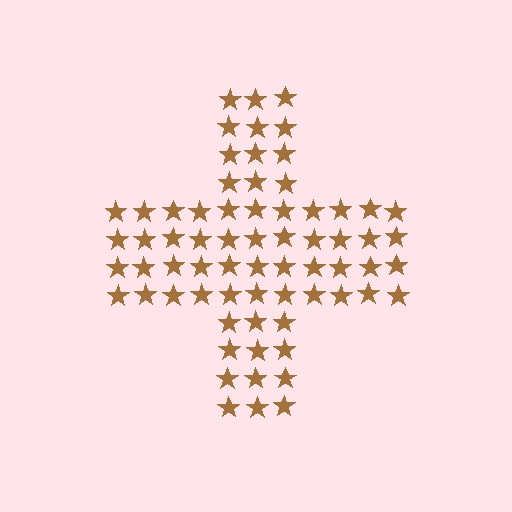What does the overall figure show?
The overall figure shows a cross.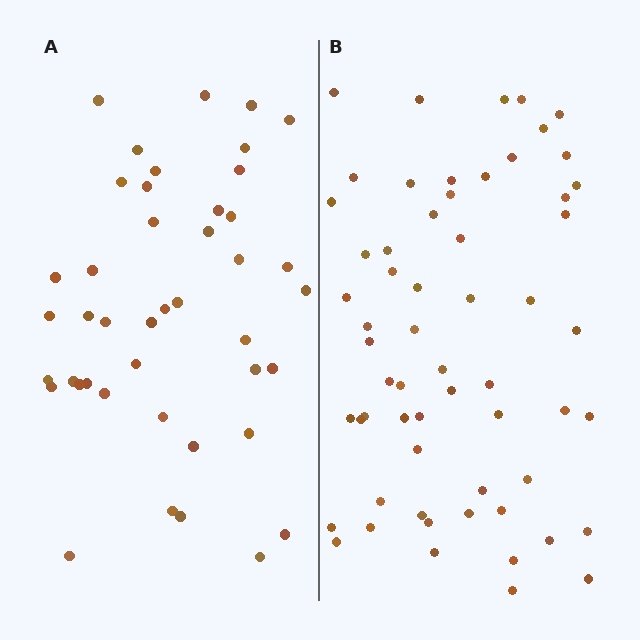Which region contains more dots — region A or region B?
Region B (the right region) has more dots.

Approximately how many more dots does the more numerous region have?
Region B has approximately 15 more dots than region A.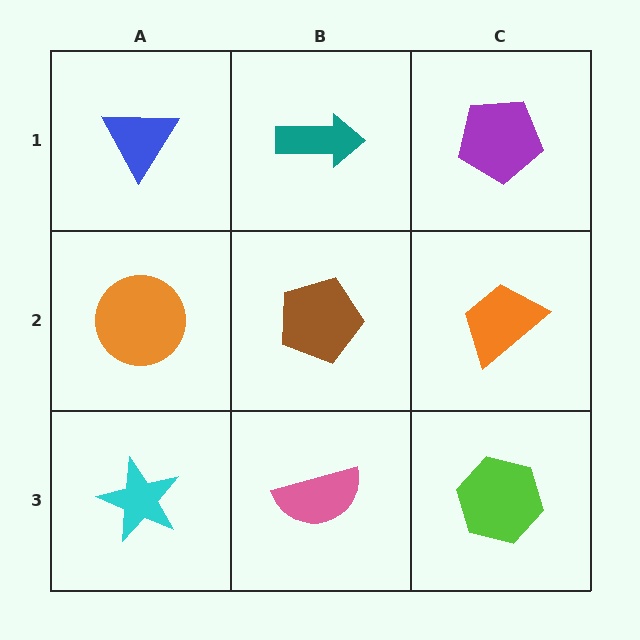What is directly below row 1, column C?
An orange trapezoid.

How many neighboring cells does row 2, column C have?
3.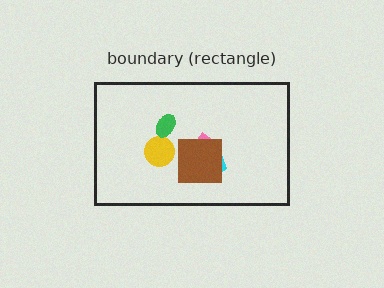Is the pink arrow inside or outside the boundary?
Inside.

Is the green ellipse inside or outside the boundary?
Inside.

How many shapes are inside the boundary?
5 inside, 0 outside.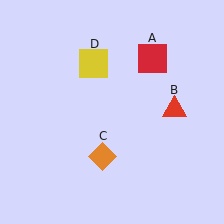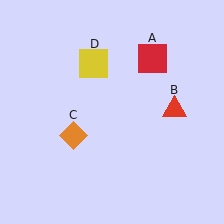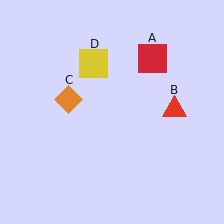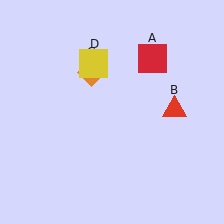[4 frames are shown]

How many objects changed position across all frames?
1 object changed position: orange diamond (object C).